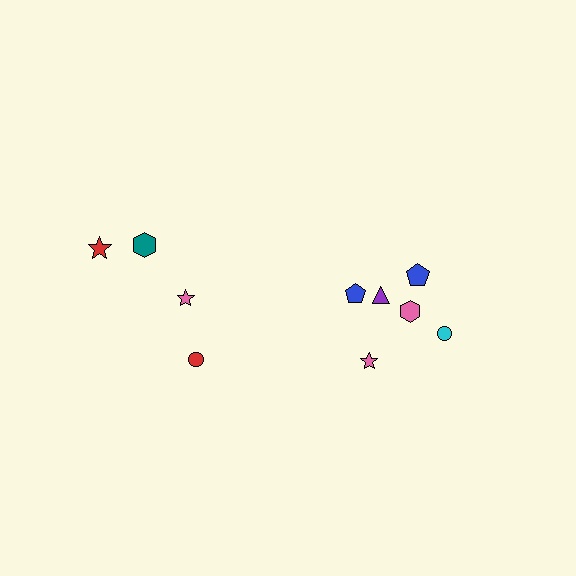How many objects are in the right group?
There are 6 objects.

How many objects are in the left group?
There are 4 objects.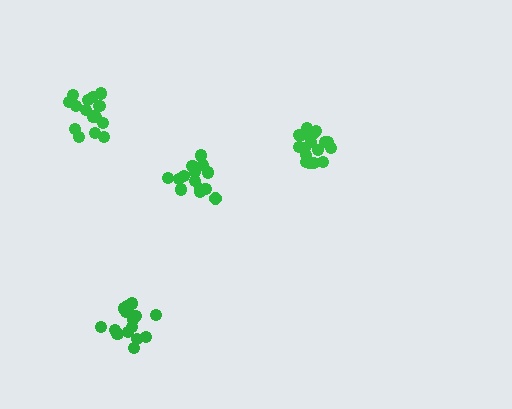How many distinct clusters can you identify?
There are 4 distinct clusters.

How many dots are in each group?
Group 1: 14 dots, Group 2: 18 dots, Group 3: 16 dots, Group 4: 15 dots (63 total).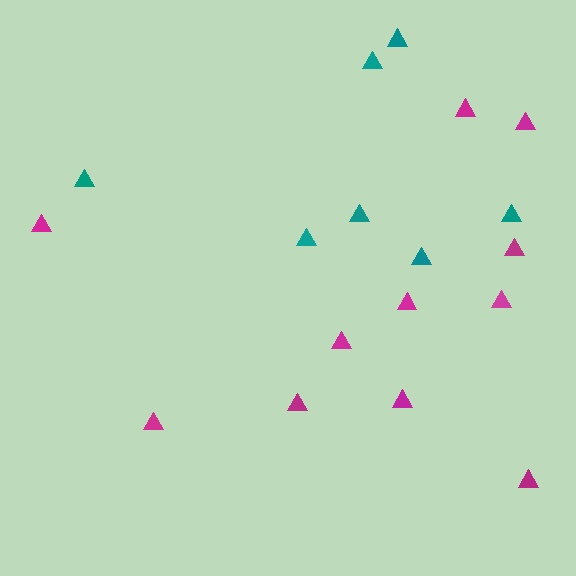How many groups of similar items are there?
There are 2 groups: one group of teal triangles (7) and one group of magenta triangles (11).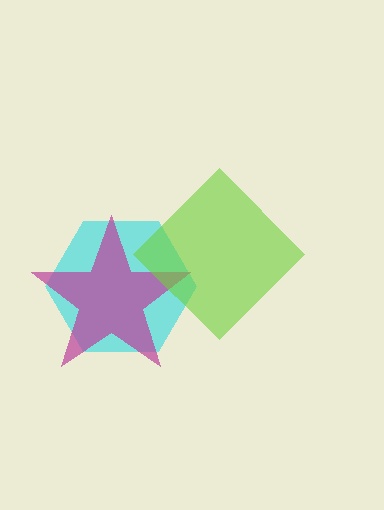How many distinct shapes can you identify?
There are 3 distinct shapes: a cyan hexagon, a magenta star, a lime diamond.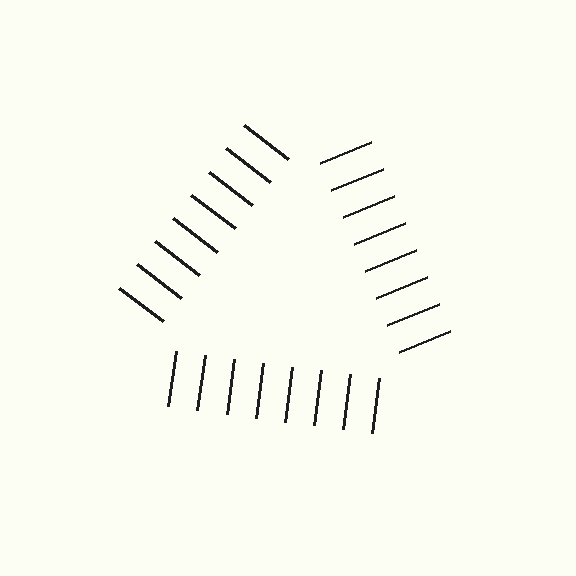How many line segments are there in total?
24 — 8 along each of the 3 edges.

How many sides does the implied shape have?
3 sides — the line-ends trace a triangle.